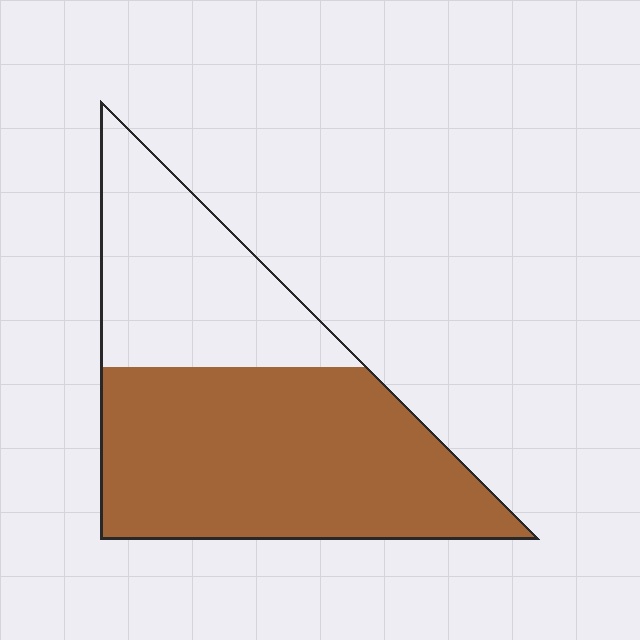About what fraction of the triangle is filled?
About five eighths (5/8).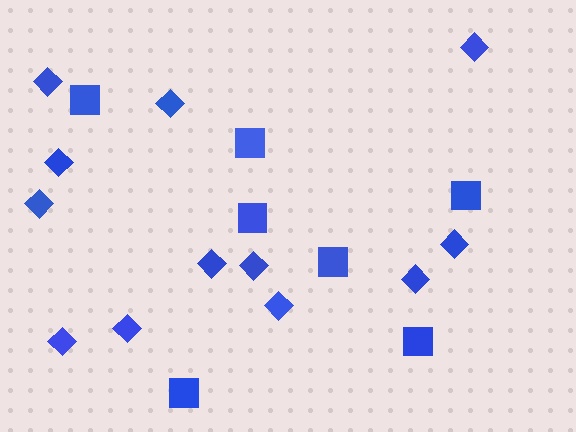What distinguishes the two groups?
There are 2 groups: one group of diamonds (12) and one group of squares (7).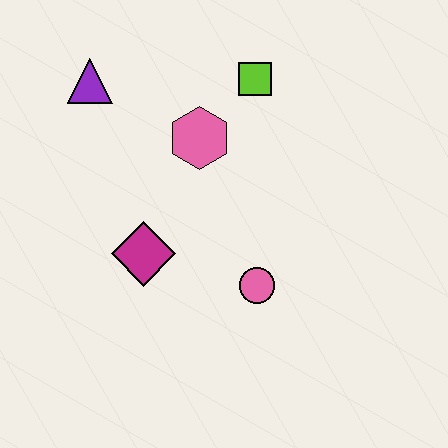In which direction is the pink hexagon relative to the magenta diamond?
The pink hexagon is above the magenta diamond.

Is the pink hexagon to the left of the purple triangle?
No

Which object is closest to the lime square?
The pink hexagon is closest to the lime square.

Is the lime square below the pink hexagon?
No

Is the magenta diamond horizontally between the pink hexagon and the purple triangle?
Yes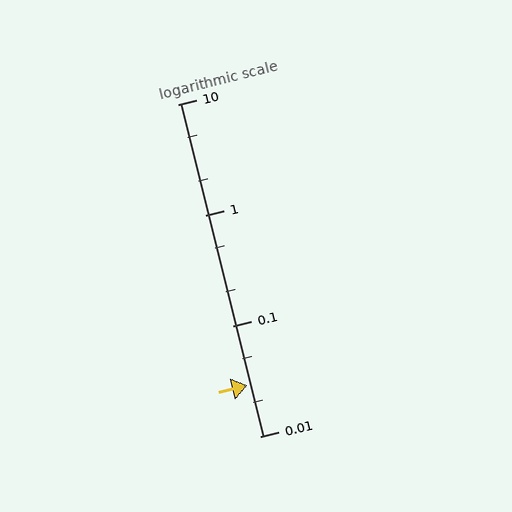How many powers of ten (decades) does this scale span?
The scale spans 3 decades, from 0.01 to 10.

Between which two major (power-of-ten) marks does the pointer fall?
The pointer is between 0.01 and 0.1.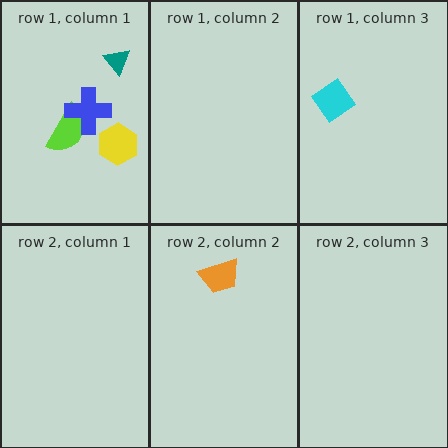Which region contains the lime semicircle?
The row 1, column 1 region.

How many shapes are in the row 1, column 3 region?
1.